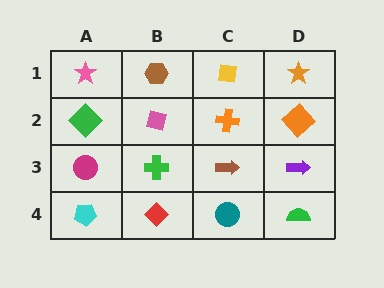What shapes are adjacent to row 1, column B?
A pink diamond (row 2, column B), a pink star (row 1, column A), a yellow square (row 1, column C).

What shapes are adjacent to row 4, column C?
A brown arrow (row 3, column C), a red diamond (row 4, column B), a green semicircle (row 4, column D).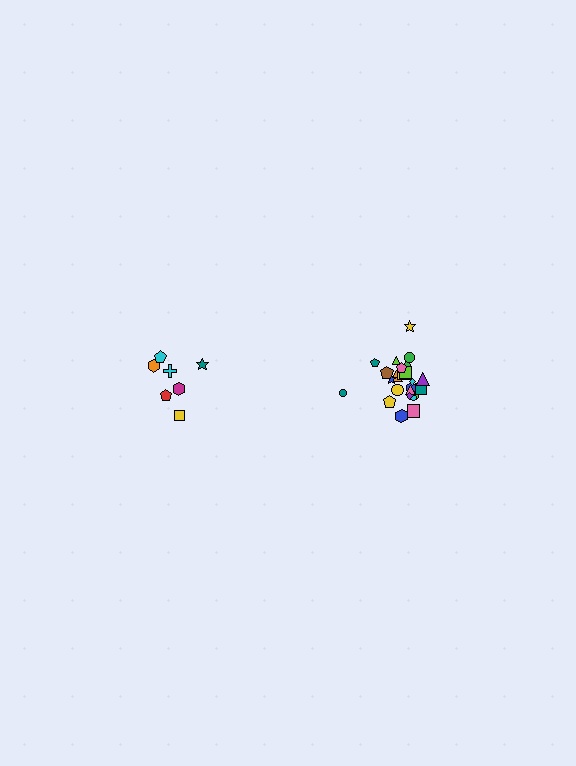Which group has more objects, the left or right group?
The right group.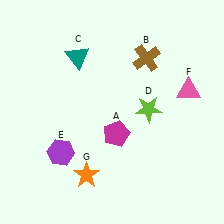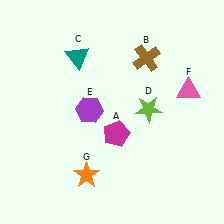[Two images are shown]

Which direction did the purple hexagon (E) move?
The purple hexagon (E) moved up.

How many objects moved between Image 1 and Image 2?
1 object moved between the two images.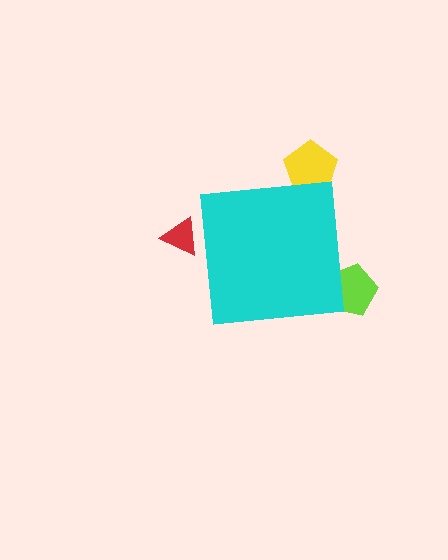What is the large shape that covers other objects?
A cyan square.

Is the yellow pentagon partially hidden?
Yes, the yellow pentagon is partially hidden behind the cyan square.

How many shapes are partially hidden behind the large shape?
3 shapes are partially hidden.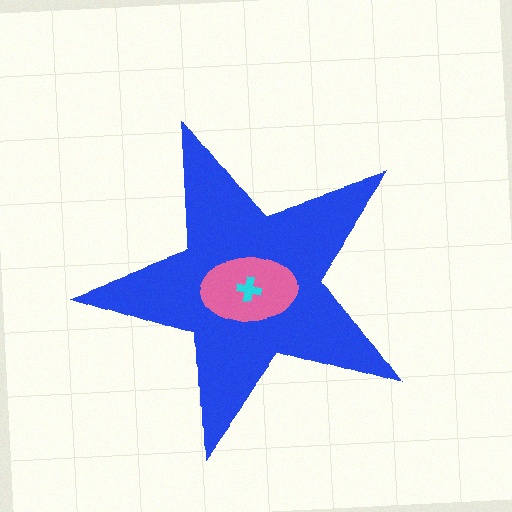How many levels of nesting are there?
3.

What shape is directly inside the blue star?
The pink ellipse.